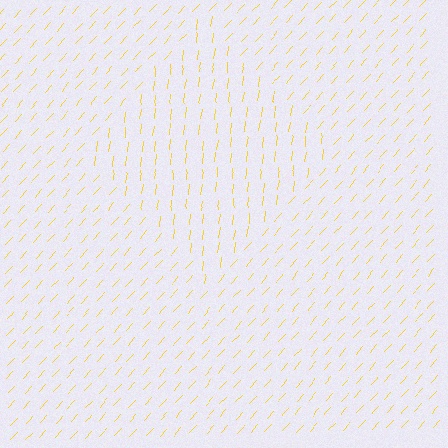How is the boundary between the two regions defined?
The boundary is defined purely by a change in line orientation (approximately 36 degrees difference). All lines are the same color and thickness.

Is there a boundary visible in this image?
Yes, there is a texture boundary formed by a change in line orientation.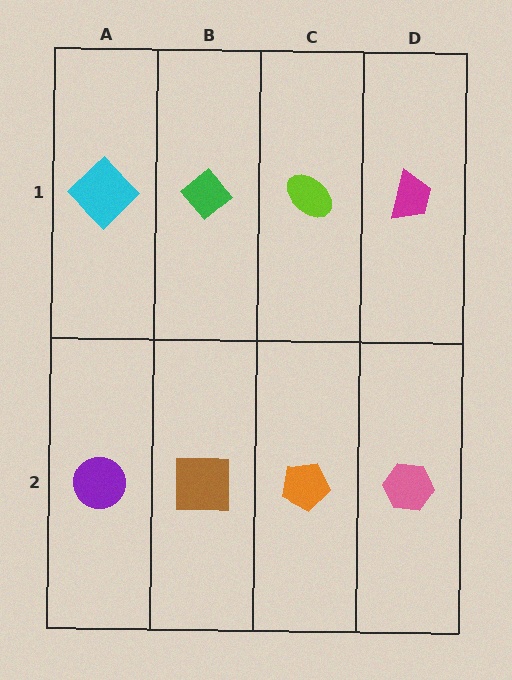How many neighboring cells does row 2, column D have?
2.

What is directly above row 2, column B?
A green diamond.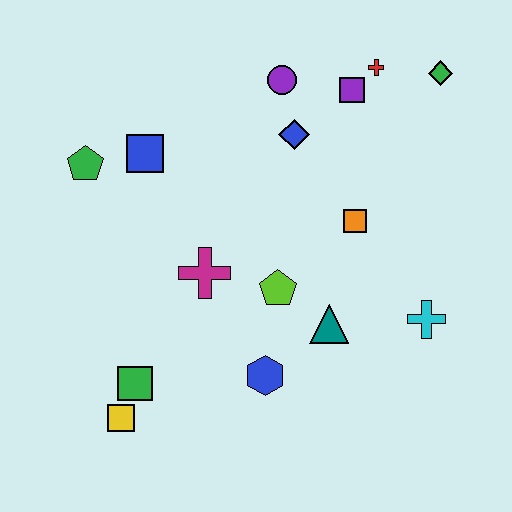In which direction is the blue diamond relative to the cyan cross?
The blue diamond is above the cyan cross.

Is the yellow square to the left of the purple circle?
Yes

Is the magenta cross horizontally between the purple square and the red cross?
No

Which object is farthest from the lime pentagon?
The green diamond is farthest from the lime pentagon.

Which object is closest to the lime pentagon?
The teal triangle is closest to the lime pentagon.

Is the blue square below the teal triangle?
No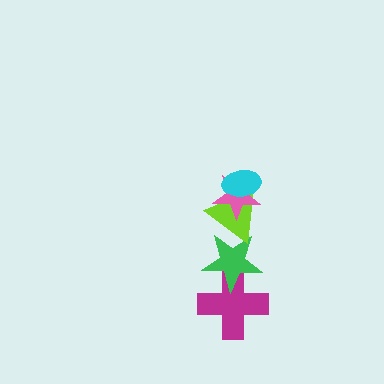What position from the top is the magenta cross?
The magenta cross is 5th from the top.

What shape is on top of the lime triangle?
The pink star is on top of the lime triangle.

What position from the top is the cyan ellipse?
The cyan ellipse is 1st from the top.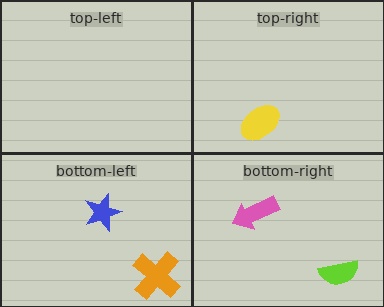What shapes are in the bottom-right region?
The pink arrow, the lime semicircle.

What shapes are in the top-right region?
The yellow ellipse.